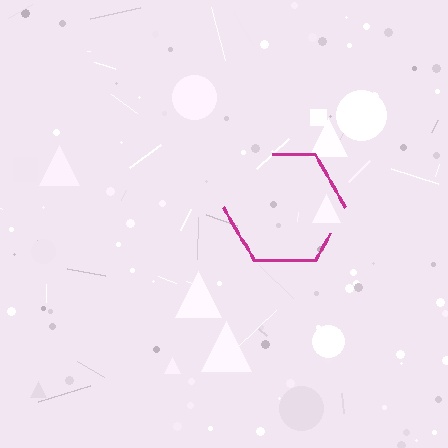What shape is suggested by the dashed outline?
The dashed outline suggests a hexagon.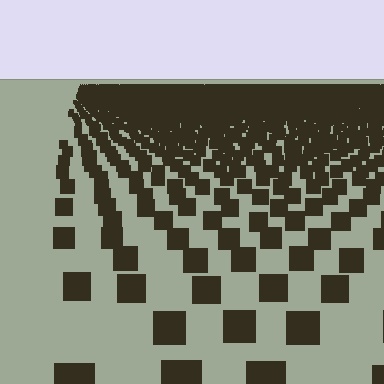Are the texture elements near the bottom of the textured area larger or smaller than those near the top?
Larger. Near the bottom, elements are closer to the viewer and appear at a bigger on-screen size.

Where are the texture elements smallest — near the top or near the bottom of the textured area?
Near the top.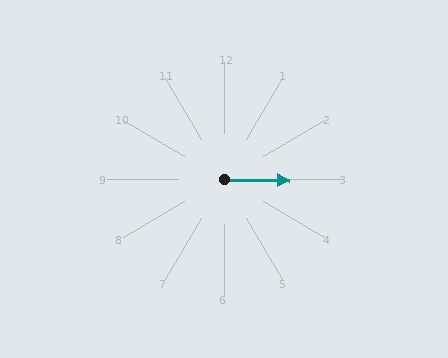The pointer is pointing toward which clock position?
Roughly 3 o'clock.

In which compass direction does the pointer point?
East.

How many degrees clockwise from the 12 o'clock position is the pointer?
Approximately 91 degrees.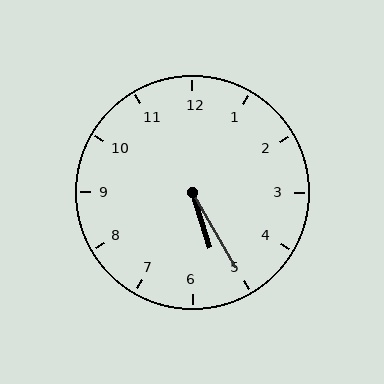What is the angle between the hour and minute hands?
Approximately 12 degrees.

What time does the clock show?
5:25.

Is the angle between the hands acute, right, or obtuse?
It is acute.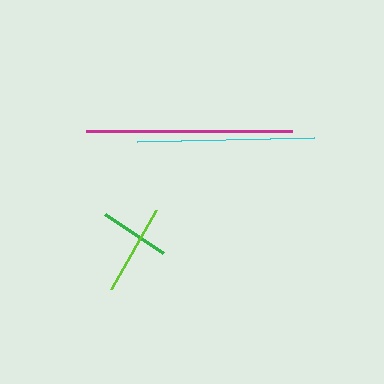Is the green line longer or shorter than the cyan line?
The cyan line is longer than the green line.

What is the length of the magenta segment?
The magenta segment is approximately 206 pixels long.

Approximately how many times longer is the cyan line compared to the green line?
The cyan line is approximately 2.5 times the length of the green line.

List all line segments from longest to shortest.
From longest to shortest: magenta, cyan, lime, green.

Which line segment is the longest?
The magenta line is the longest at approximately 206 pixels.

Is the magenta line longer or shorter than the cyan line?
The magenta line is longer than the cyan line.